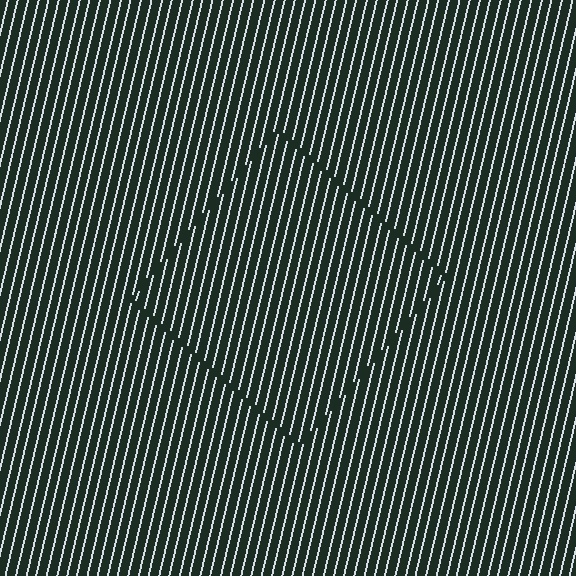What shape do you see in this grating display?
An illusory square. The interior of the shape contains the same grating, shifted by half a period — the contour is defined by the phase discontinuity where line-ends from the inner and outer gratings abut.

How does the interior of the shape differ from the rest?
The interior of the shape contains the same grating, shifted by half a period — the contour is defined by the phase discontinuity where line-ends from the inner and outer gratings abut.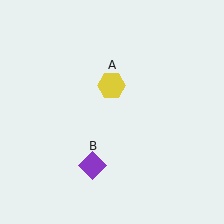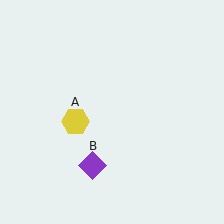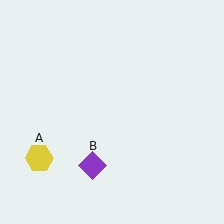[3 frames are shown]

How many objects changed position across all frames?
1 object changed position: yellow hexagon (object A).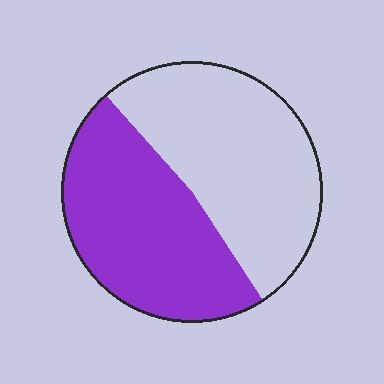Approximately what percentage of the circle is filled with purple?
Approximately 50%.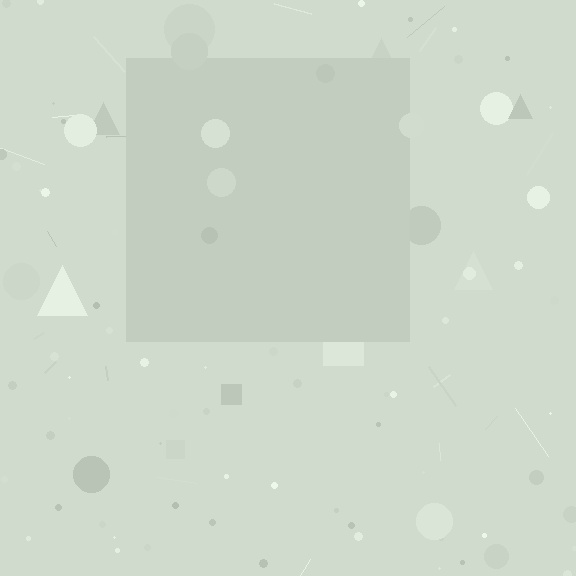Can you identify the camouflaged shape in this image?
The camouflaged shape is a square.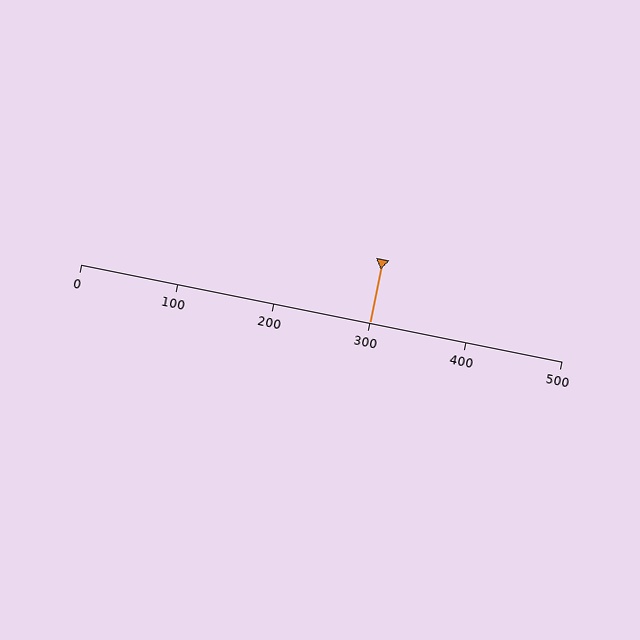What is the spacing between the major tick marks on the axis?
The major ticks are spaced 100 apart.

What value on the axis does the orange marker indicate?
The marker indicates approximately 300.